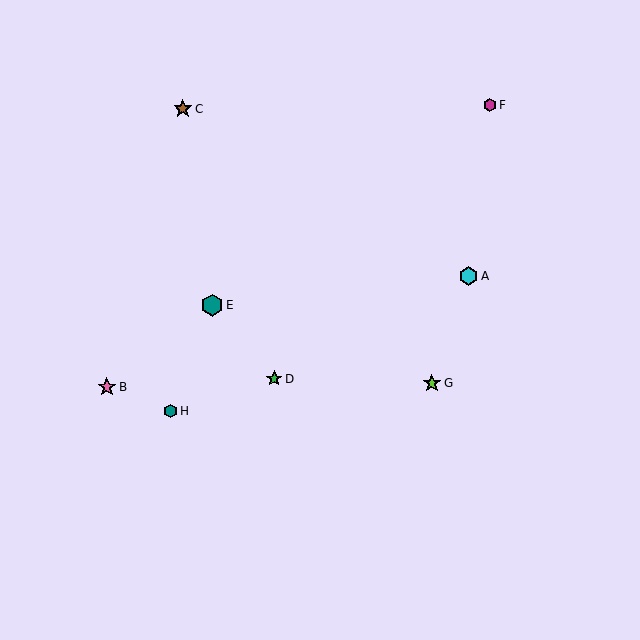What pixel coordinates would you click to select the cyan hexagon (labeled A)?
Click at (469, 276) to select the cyan hexagon A.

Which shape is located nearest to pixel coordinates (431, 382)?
The lime star (labeled G) at (432, 383) is nearest to that location.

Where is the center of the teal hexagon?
The center of the teal hexagon is at (212, 305).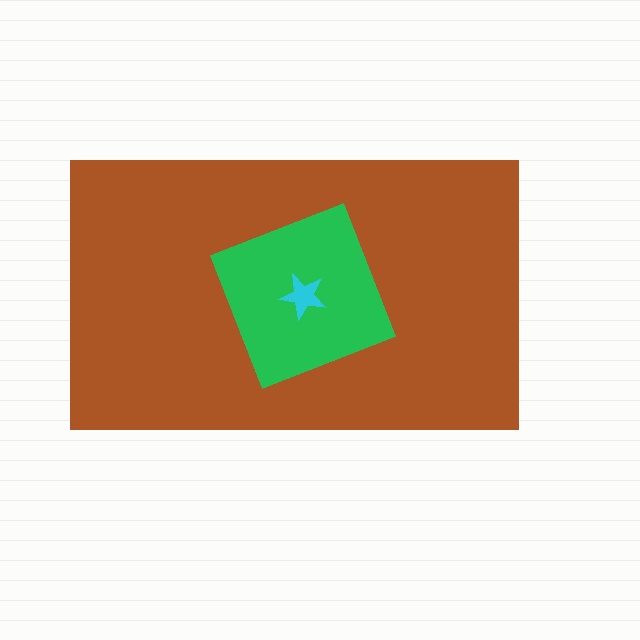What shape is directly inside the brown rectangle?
The green diamond.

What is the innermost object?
The cyan star.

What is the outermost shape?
The brown rectangle.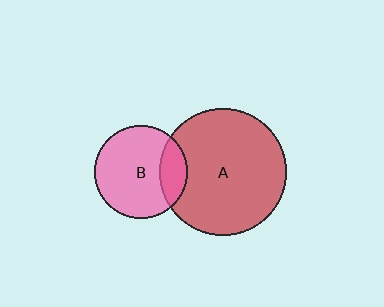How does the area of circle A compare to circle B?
Approximately 1.9 times.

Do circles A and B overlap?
Yes.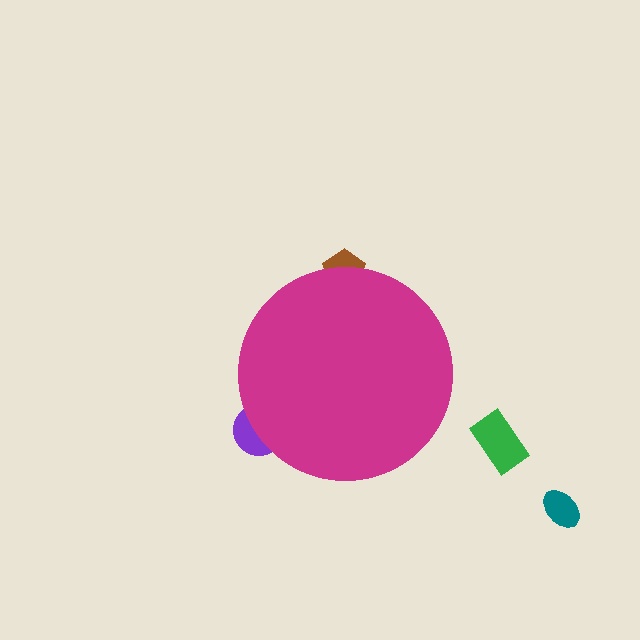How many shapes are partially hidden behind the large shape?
2 shapes are partially hidden.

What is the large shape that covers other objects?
A magenta circle.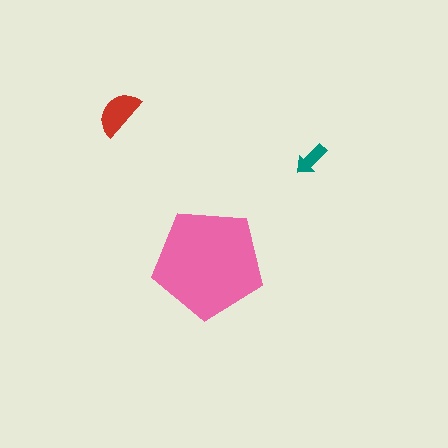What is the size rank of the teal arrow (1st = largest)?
3rd.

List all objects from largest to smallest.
The pink pentagon, the red semicircle, the teal arrow.